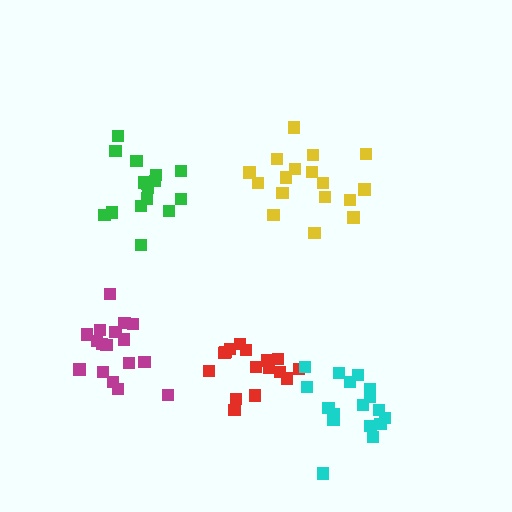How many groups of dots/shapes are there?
There are 5 groups.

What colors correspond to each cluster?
The clusters are colored: red, green, magenta, yellow, cyan.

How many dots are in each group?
Group 1: 16 dots, Group 2: 16 dots, Group 3: 17 dots, Group 4: 17 dots, Group 5: 17 dots (83 total).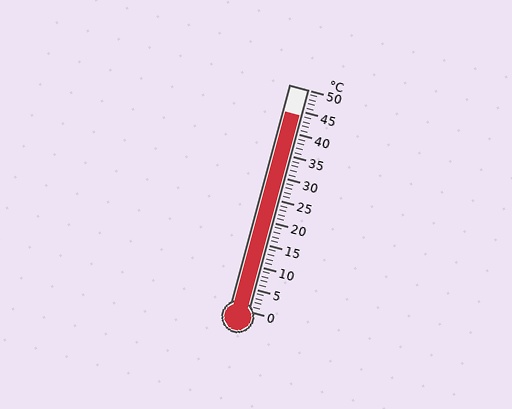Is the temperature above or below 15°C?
The temperature is above 15°C.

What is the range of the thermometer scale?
The thermometer scale ranges from 0°C to 50°C.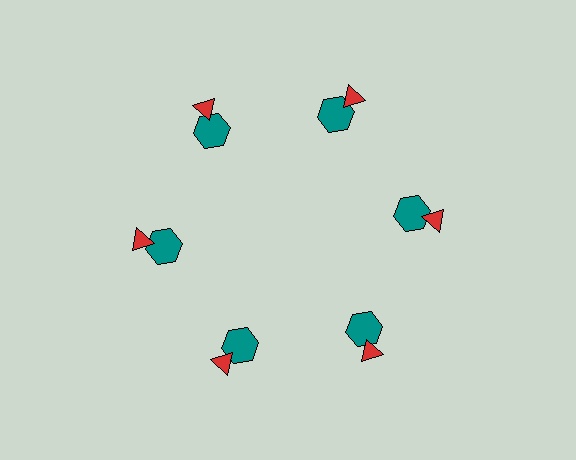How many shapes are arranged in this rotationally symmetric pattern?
There are 12 shapes, arranged in 6 groups of 2.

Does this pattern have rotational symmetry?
Yes, this pattern has 6-fold rotational symmetry. It looks the same after rotating 60 degrees around the center.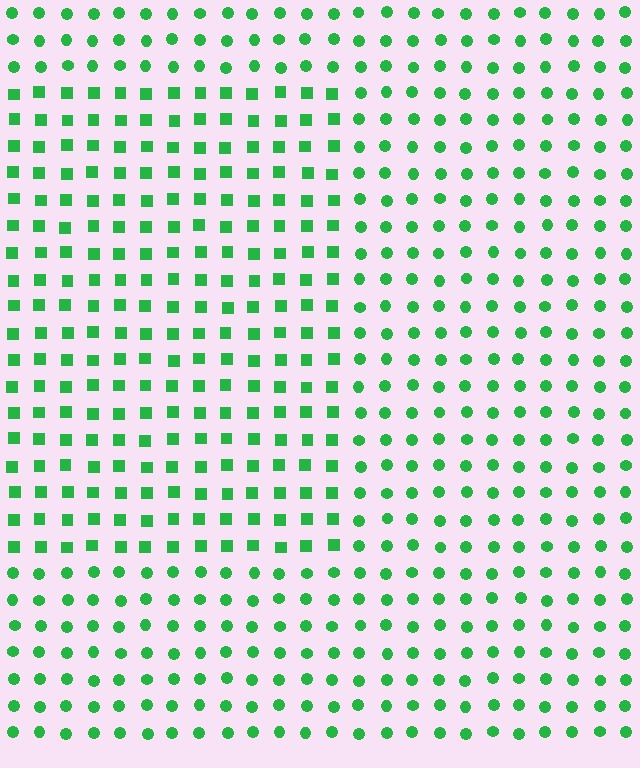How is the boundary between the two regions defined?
The boundary is defined by a change in element shape: squares inside vs. circles outside. All elements share the same color and spacing.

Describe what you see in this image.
The image is filled with small green elements arranged in a uniform grid. A rectangle-shaped region contains squares, while the surrounding area contains circles. The boundary is defined purely by the change in element shape.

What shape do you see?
I see a rectangle.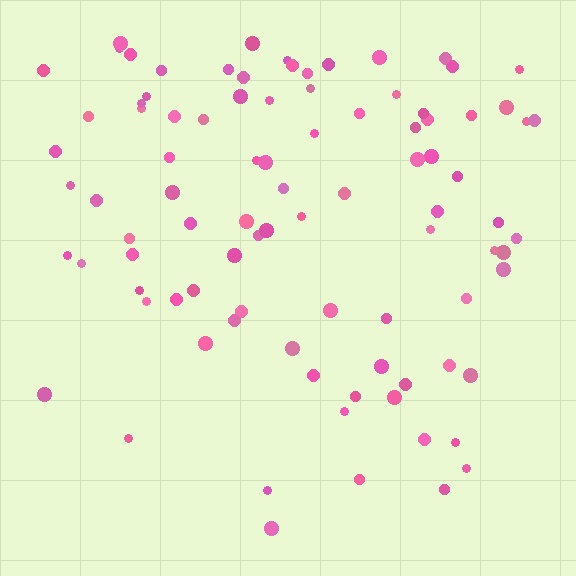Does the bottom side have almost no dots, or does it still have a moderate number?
Still a moderate number, just noticeably fewer than the top.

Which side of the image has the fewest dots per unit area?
The bottom.